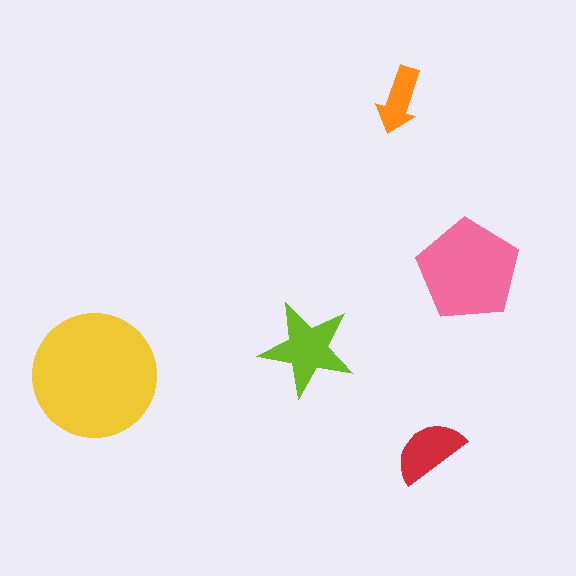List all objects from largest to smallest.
The yellow circle, the pink pentagon, the lime star, the red semicircle, the orange arrow.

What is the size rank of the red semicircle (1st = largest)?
4th.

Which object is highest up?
The orange arrow is topmost.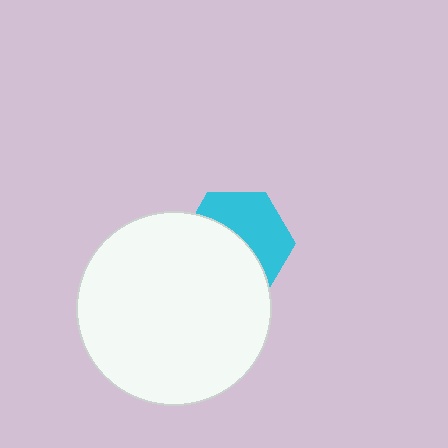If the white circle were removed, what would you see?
You would see the complete cyan hexagon.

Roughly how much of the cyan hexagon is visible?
About half of it is visible (roughly 47%).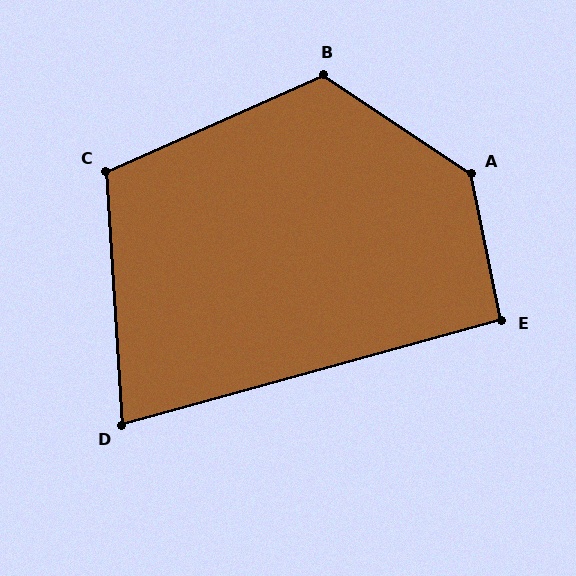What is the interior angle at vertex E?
Approximately 94 degrees (approximately right).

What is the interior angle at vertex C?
Approximately 110 degrees (obtuse).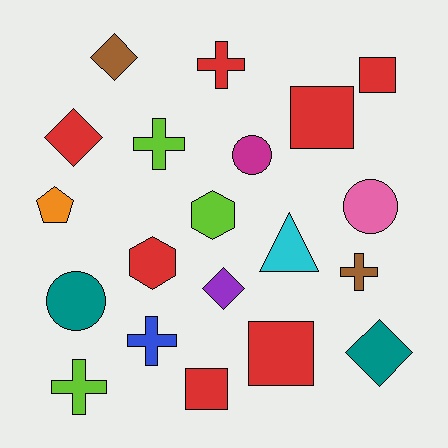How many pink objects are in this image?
There is 1 pink object.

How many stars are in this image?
There are no stars.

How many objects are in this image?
There are 20 objects.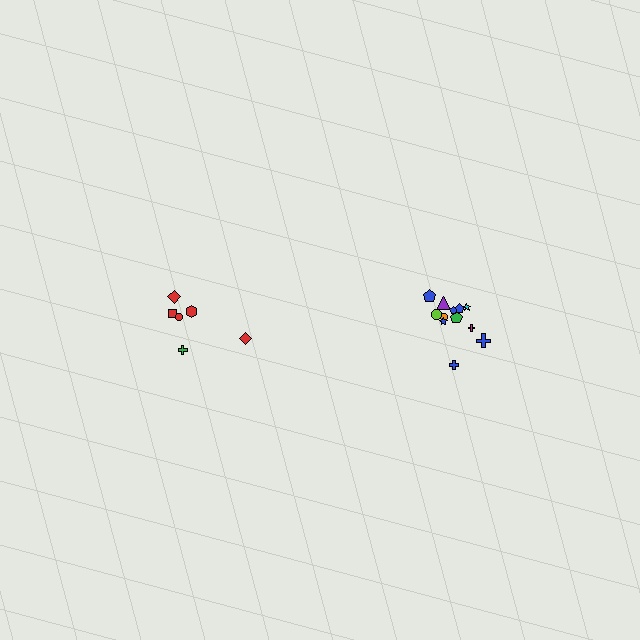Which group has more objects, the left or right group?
The right group.